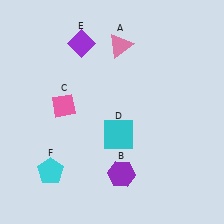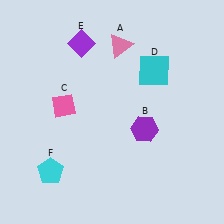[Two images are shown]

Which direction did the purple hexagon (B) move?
The purple hexagon (B) moved up.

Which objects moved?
The objects that moved are: the purple hexagon (B), the cyan square (D).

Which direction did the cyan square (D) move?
The cyan square (D) moved up.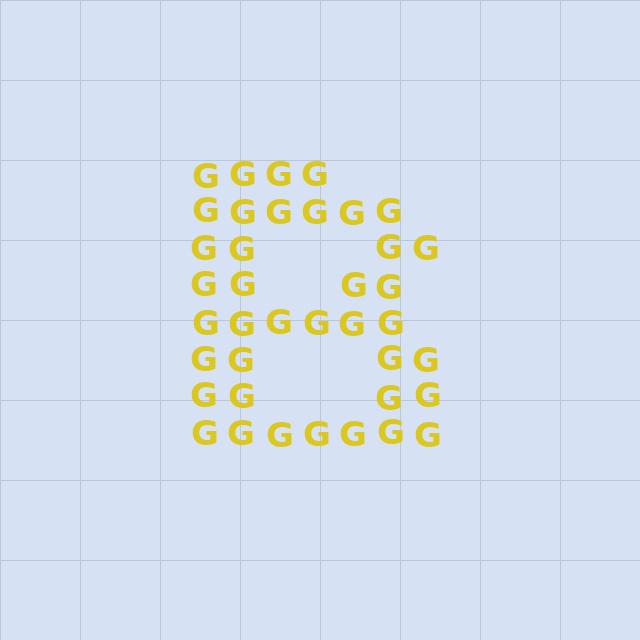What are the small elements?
The small elements are letter G's.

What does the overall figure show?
The overall figure shows the letter B.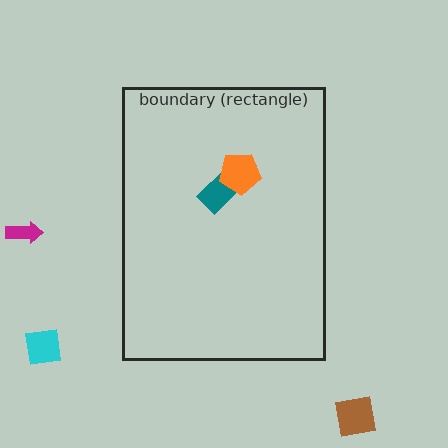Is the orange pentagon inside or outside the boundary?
Inside.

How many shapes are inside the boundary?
2 inside, 3 outside.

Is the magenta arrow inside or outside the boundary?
Outside.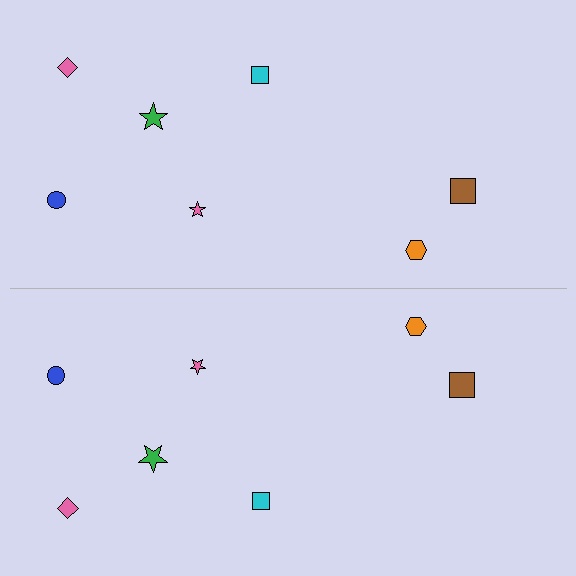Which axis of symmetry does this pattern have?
The pattern has a horizontal axis of symmetry running through the center of the image.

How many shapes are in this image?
There are 14 shapes in this image.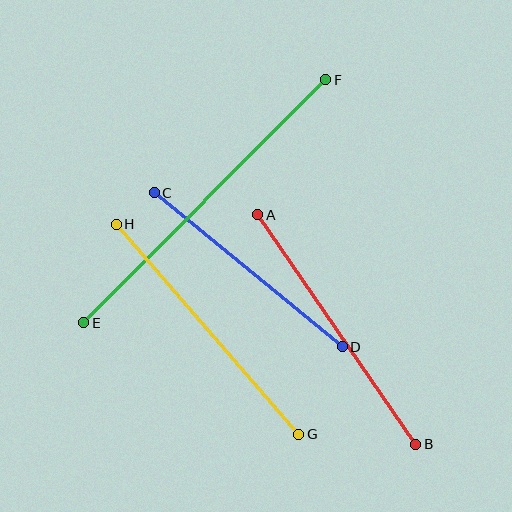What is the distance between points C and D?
The distance is approximately 243 pixels.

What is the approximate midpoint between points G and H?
The midpoint is at approximately (207, 329) pixels.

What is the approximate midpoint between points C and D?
The midpoint is at approximately (248, 270) pixels.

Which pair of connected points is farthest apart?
Points E and F are farthest apart.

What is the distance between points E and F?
The distance is approximately 343 pixels.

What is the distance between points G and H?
The distance is approximately 278 pixels.